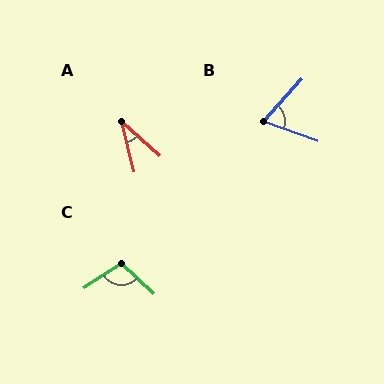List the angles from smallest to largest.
A (34°), B (67°), C (103°).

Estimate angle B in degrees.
Approximately 67 degrees.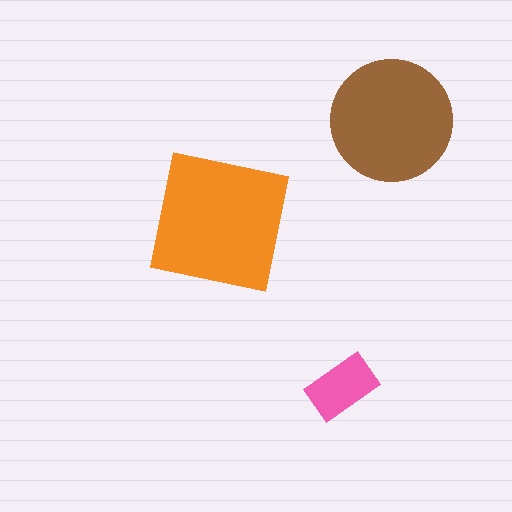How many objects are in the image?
There are 3 objects in the image.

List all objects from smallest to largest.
The pink rectangle, the brown circle, the orange square.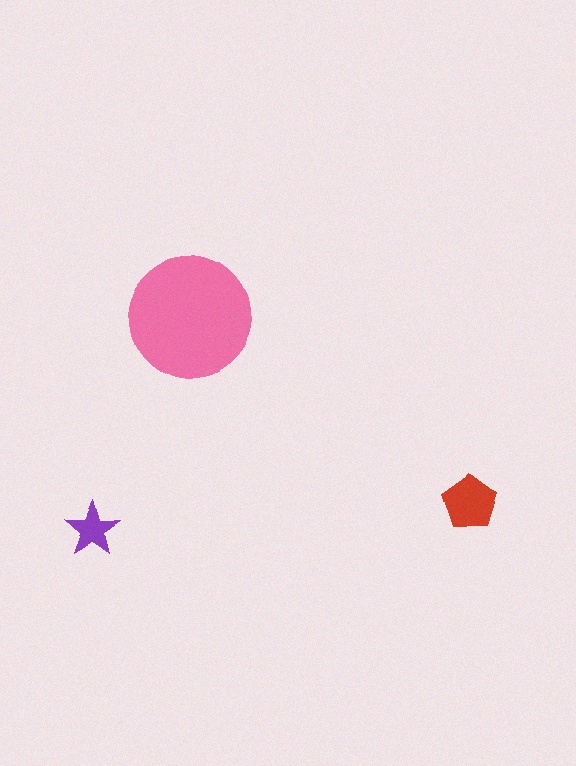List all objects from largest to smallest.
The pink circle, the red pentagon, the purple star.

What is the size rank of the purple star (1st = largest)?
3rd.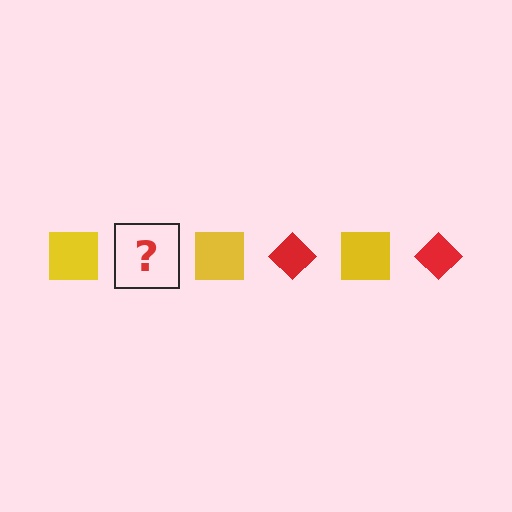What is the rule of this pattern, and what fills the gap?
The rule is that the pattern alternates between yellow square and red diamond. The gap should be filled with a red diamond.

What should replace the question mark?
The question mark should be replaced with a red diamond.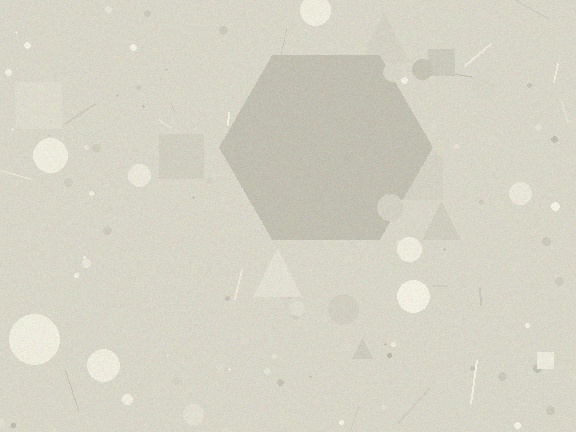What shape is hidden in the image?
A hexagon is hidden in the image.